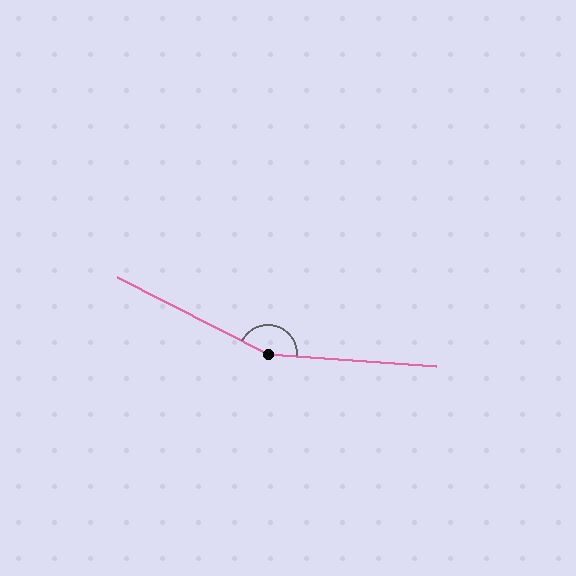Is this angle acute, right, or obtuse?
It is obtuse.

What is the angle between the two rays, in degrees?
Approximately 157 degrees.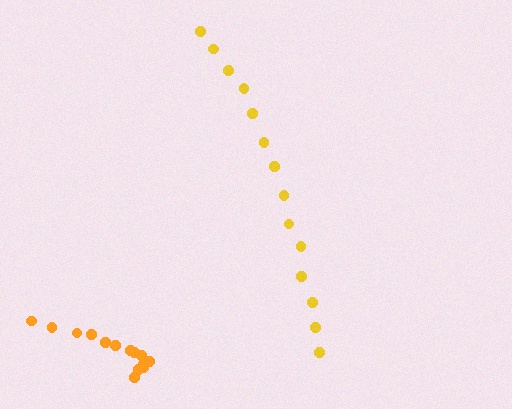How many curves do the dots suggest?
There are 2 distinct paths.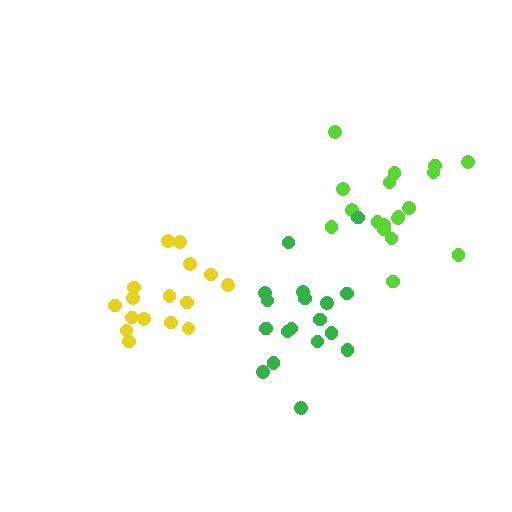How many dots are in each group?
Group 1: 18 dots, Group 2: 18 dots, Group 3: 16 dots (52 total).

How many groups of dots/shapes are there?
There are 3 groups.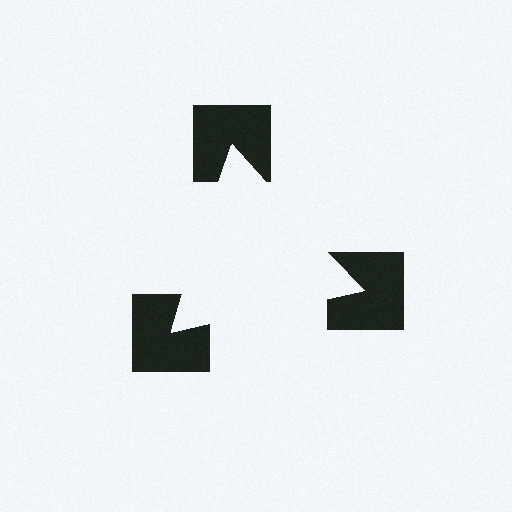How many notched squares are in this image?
There are 3 — one at each vertex of the illusory triangle.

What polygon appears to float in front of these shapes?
An illusory triangle — its edges are inferred from the aligned wedge cuts in the notched squares, not physically drawn.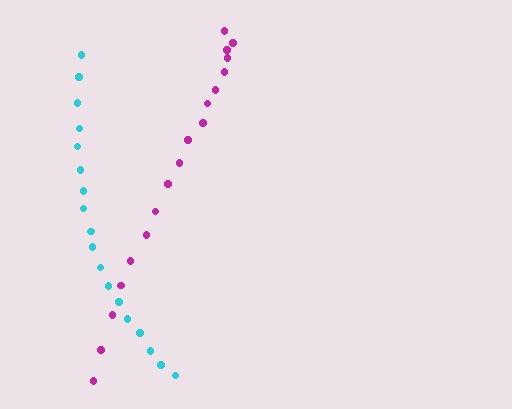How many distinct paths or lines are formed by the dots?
There are 2 distinct paths.